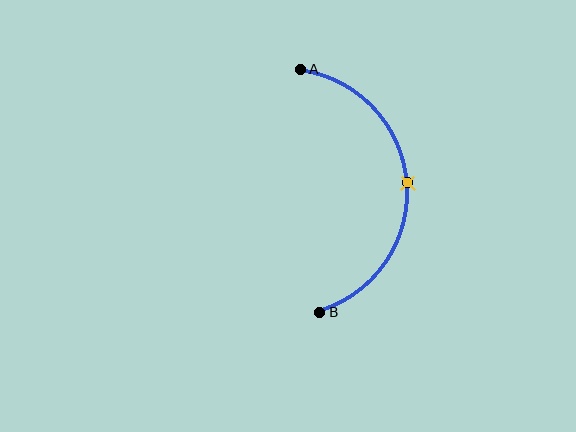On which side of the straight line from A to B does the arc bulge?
The arc bulges to the right of the straight line connecting A and B.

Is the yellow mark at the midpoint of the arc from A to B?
Yes. The yellow mark lies on the arc at equal arc-length from both A and B — it is the arc midpoint.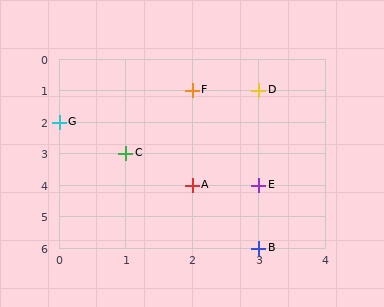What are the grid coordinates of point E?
Point E is at grid coordinates (3, 4).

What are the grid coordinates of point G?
Point G is at grid coordinates (0, 2).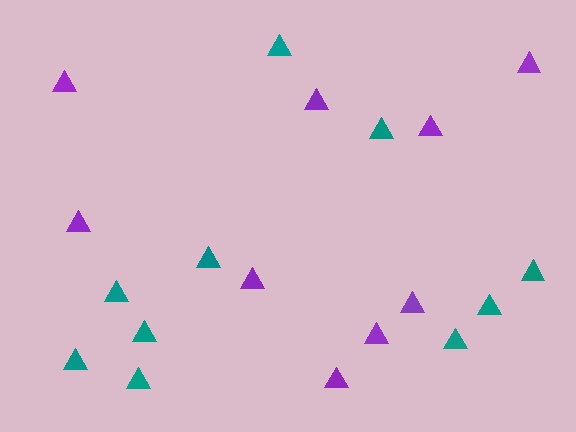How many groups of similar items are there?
There are 2 groups: one group of teal triangles (10) and one group of purple triangles (9).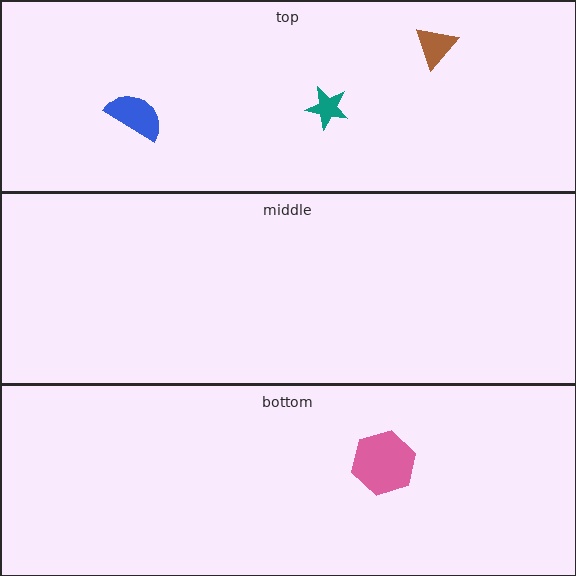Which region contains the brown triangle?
The top region.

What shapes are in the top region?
The teal star, the brown triangle, the blue semicircle.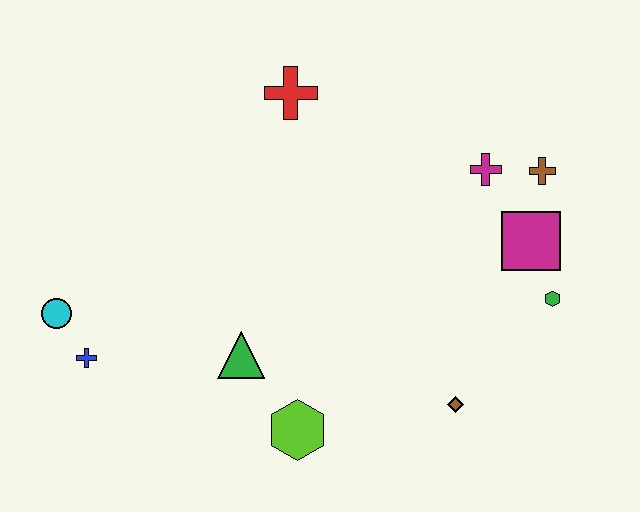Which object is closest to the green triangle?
The lime hexagon is closest to the green triangle.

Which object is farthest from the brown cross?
The cyan circle is farthest from the brown cross.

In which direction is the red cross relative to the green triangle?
The red cross is above the green triangle.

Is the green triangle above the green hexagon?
No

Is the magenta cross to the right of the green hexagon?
No